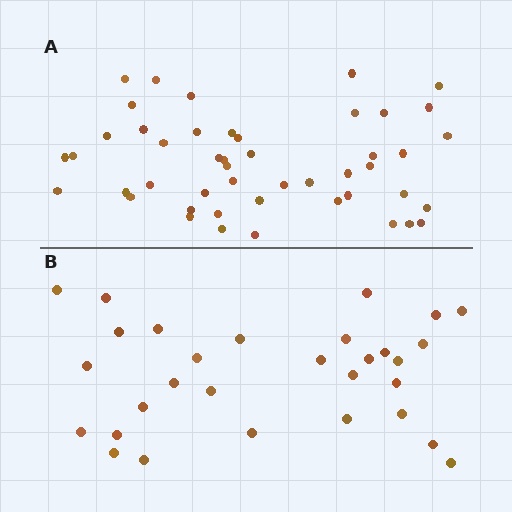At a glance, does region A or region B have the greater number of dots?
Region A (the top region) has more dots.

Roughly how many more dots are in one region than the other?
Region A has approximately 15 more dots than region B.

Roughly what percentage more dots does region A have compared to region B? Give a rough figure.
About 55% more.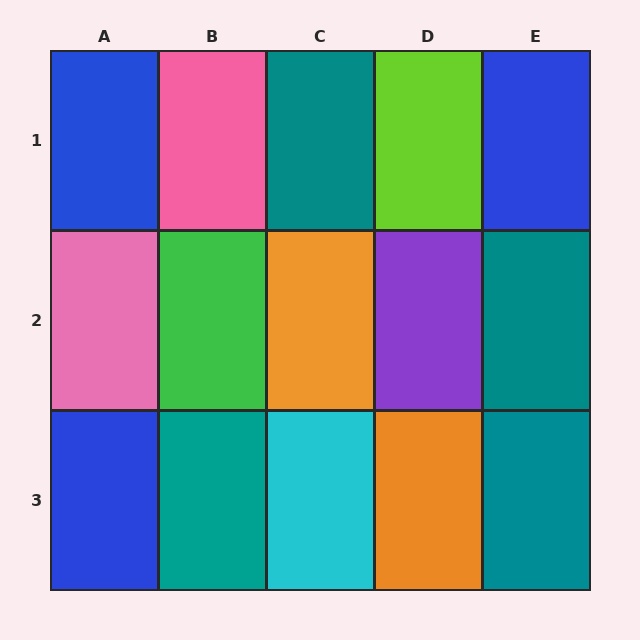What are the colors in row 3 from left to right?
Blue, teal, cyan, orange, teal.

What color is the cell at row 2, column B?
Green.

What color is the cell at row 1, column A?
Blue.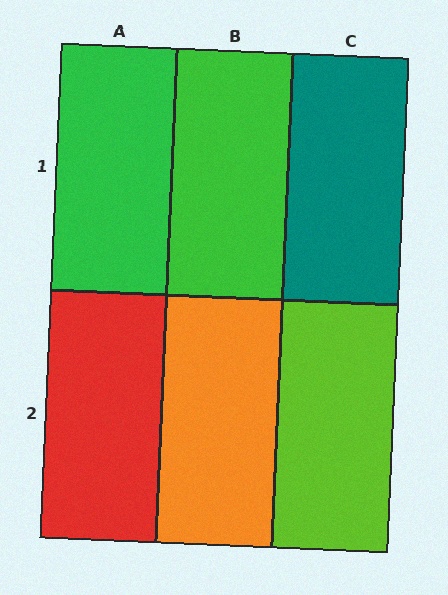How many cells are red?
1 cell is red.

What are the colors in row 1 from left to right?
Green, green, teal.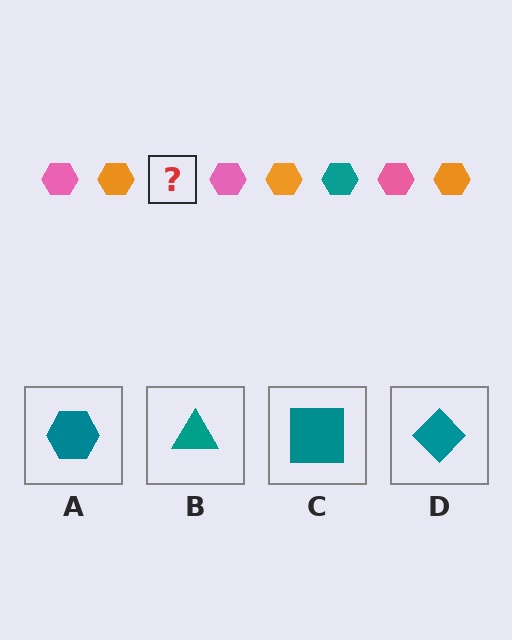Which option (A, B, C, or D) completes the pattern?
A.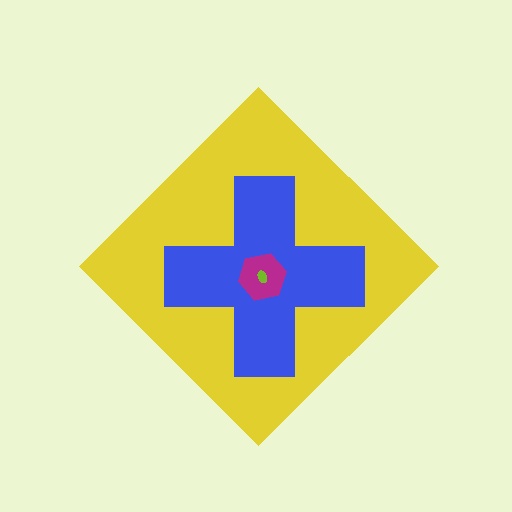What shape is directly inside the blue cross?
The magenta hexagon.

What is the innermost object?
The lime ellipse.